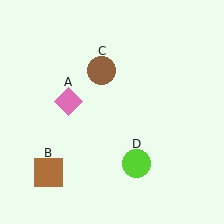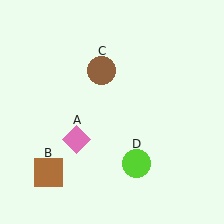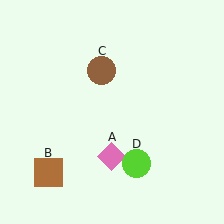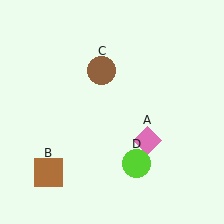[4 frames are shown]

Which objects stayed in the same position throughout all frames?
Brown square (object B) and brown circle (object C) and lime circle (object D) remained stationary.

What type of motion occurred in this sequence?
The pink diamond (object A) rotated counterclockwise around the center of the scene.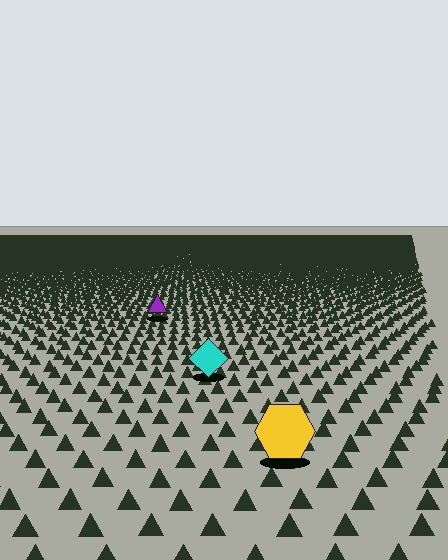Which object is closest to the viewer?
The yellow hexagon is closest. The texture marks near it are larger and more spread out.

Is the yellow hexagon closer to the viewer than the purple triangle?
Yes. The yellow hexagon is closer — you can tell from the texture gradient: the ground texture is coarser near it.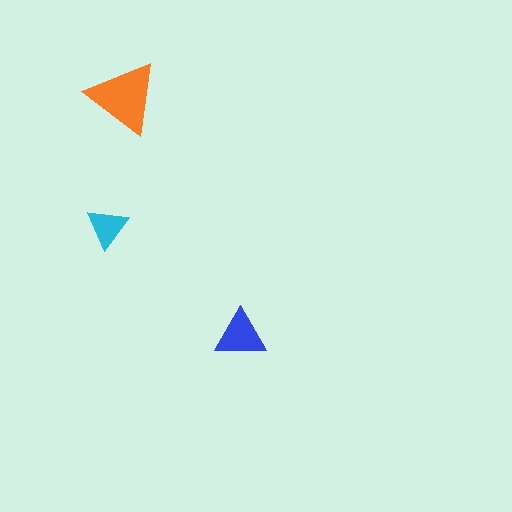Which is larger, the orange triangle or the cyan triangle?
The orange one.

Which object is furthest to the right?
The blue triangle is rightmost.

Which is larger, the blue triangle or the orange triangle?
The orange one.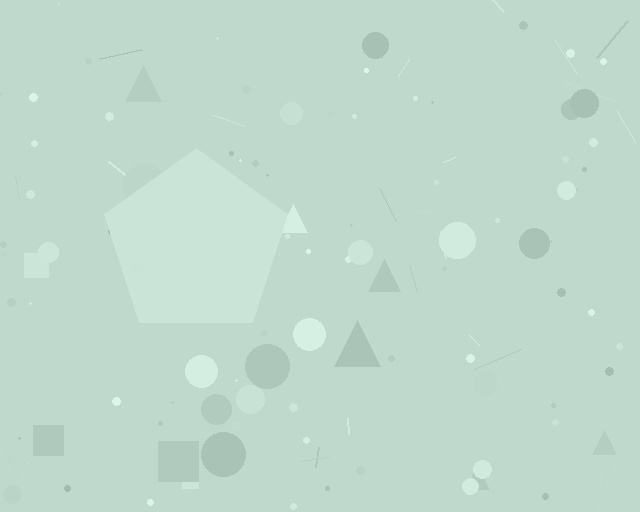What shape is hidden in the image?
A pentagon is hidden in the image.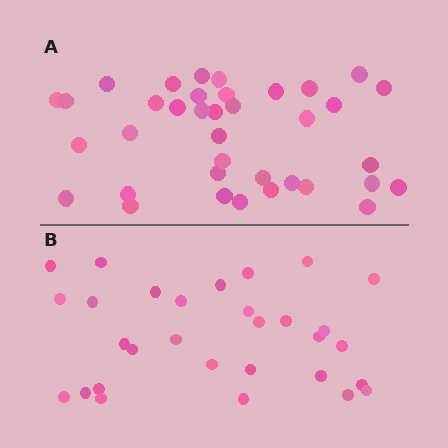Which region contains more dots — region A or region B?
Region A (the top region) has more dots.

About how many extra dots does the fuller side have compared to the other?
Region A has roughly 8 or so more dots than region B.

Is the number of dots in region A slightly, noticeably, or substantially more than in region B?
Region A has only slightly more — the two regions are fairly close. The ratio is roughly 1.2 to 1.